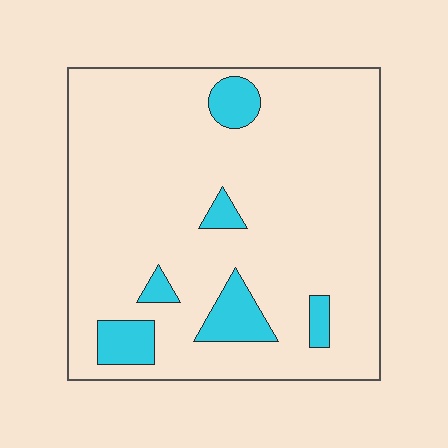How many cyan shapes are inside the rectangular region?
6.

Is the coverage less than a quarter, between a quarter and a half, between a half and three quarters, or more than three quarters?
Less than a quarter.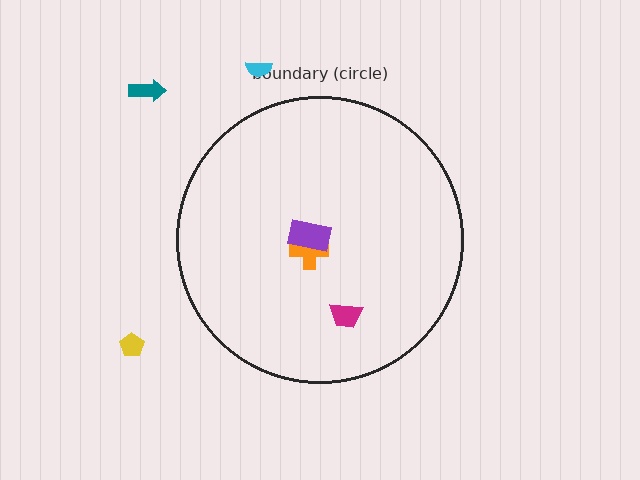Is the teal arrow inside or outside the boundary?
Outside.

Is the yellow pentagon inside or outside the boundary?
Outside.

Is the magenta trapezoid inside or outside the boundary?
Inside.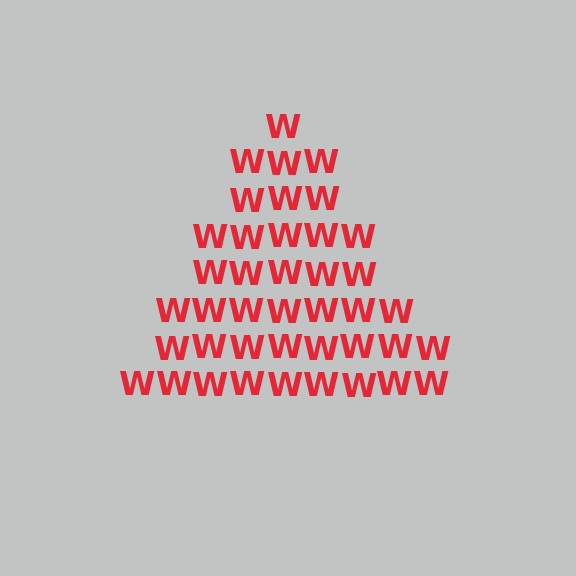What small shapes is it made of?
It is made of small letter W's.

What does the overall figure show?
The overall figure shows a triangle.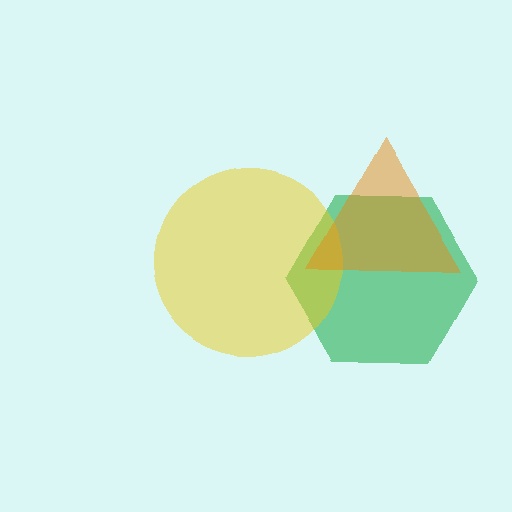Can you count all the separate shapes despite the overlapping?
Yes, there are 3 separate shapes.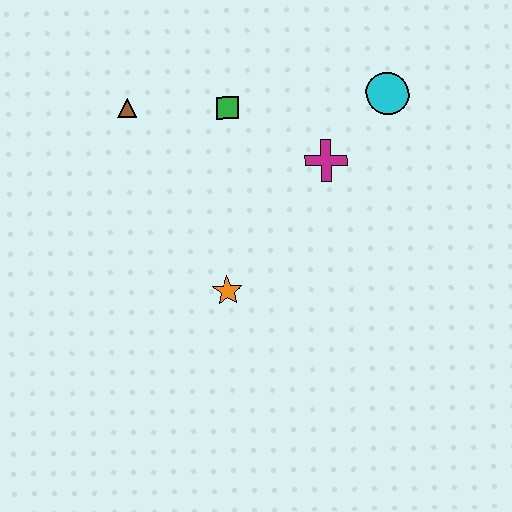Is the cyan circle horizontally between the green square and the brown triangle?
No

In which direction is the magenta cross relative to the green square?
The magenta cross is to the right of the green square.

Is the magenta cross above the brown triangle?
No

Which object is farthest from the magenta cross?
The brown triangle is farthest from the magenta cross.